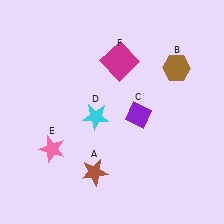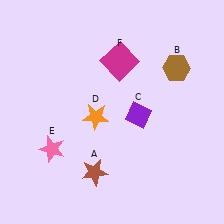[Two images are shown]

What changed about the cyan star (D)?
In Image 1, D is cyan. In Image 2, it changed to orange.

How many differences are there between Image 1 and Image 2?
There is 1 difference between the two images.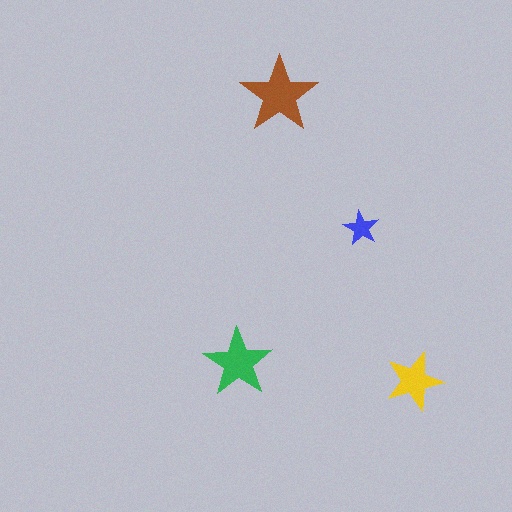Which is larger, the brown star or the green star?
The brown one.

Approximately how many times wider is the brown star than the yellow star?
About 1.5 times wider.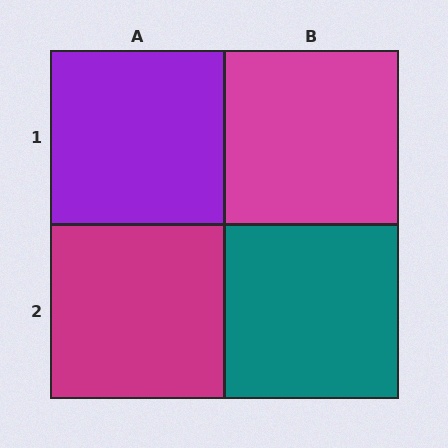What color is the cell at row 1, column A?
Purple.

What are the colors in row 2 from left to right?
Magenta, teal.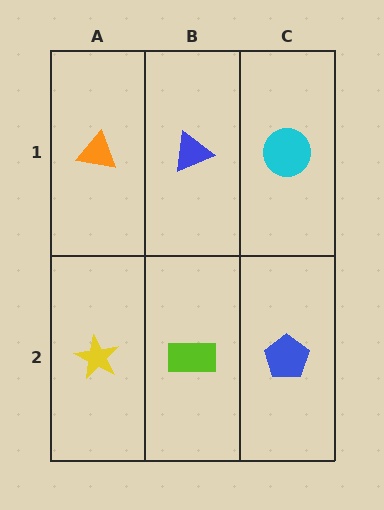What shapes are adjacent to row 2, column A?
An orange triangle (row 1, column A), a lime rectangle (row 2, column B).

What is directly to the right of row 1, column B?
A cyan circle.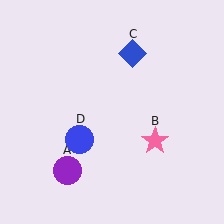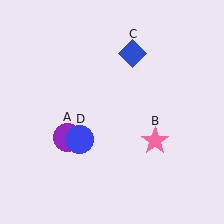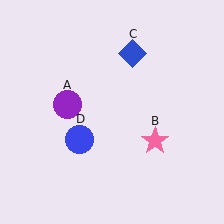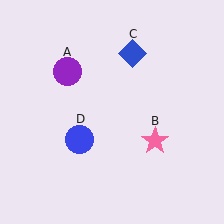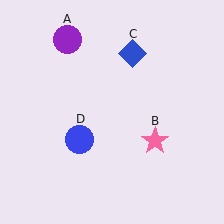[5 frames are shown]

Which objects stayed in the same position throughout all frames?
Pink star (object B) and blue diamond (object C) and blue circle (object D) remained stationary.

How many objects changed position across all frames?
1 object changed position: purple circle (object A).